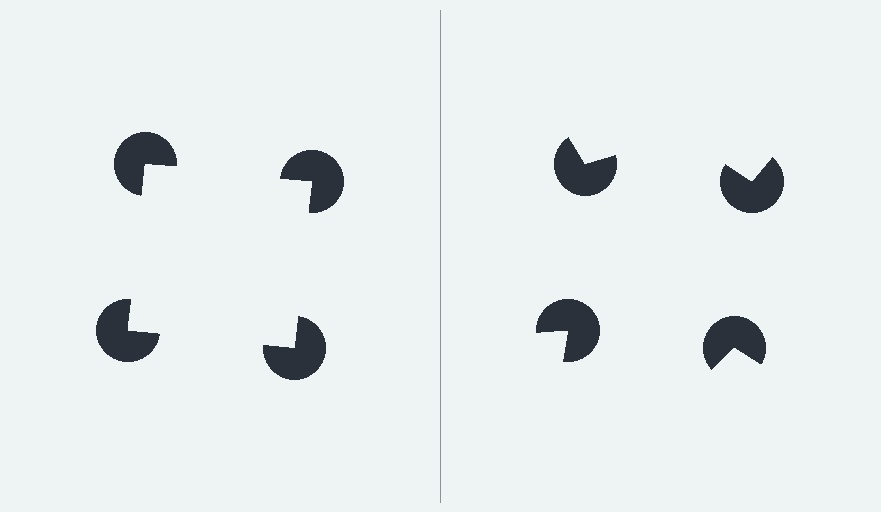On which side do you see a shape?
An illusory square appears on the left side. On the right side the wedge cuts are rotated, so no coherent shape forms.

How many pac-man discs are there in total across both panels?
8 — 4 on each side.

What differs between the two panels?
The pac-man discs are positioned identically on both sides; only the wedge orientations differ. On the left they align to a square; on the right they are misaligned.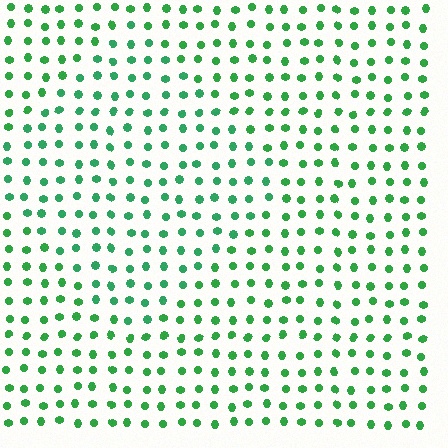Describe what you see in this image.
The image is filled with small green elements in a uniform arrangement. A diamond-shaped region is visible where the elements are tinted to a slightly different hue, forming a subtle color boundary.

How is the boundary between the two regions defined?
The boundary is defined purely by a slight shift in hue (about 16 degrees). Spacing, size, and orientation are identical on both sides.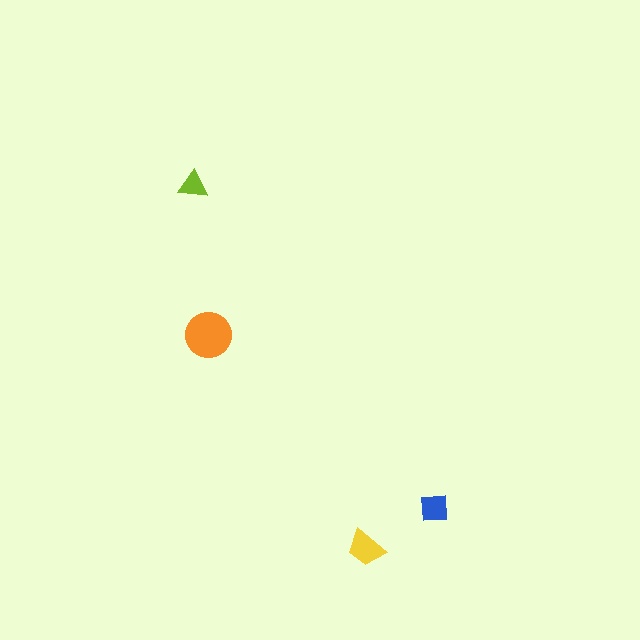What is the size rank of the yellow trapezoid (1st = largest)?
2nd.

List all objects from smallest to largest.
The lime triangle, the blue square, the yellow trapezoid, the orange circle.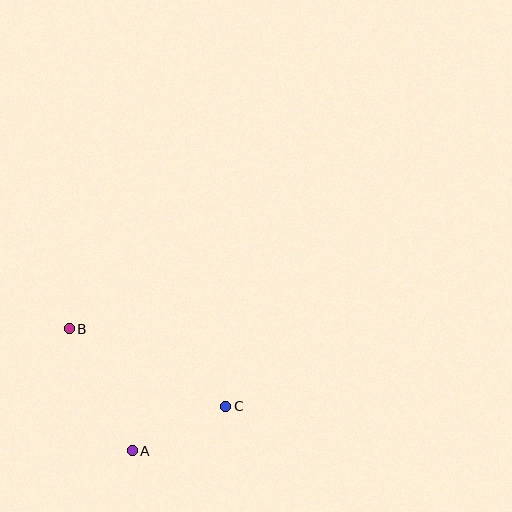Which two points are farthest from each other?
Points B and C are farthest from each other.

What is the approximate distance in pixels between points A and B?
The distance between A and B is approximately 137 pixels.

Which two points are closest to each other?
Points A and C are closest to each other.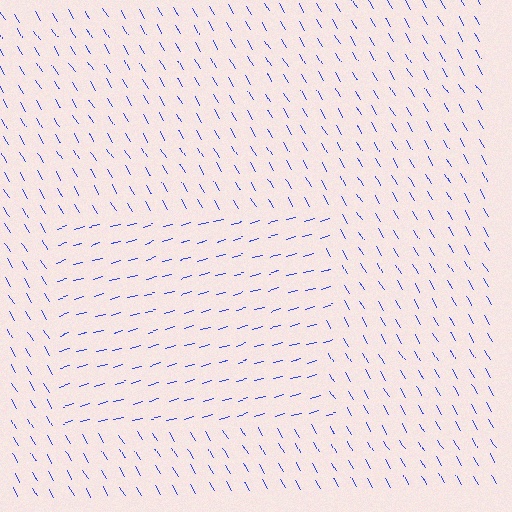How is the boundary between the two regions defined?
The boundary is defined purely by a change in line orientation (approximately 75 degrees difference). All lines are the same color and thickness.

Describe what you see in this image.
The image is filled with small blue line segments. A rectangle region in the image has lines oriented differently from the surrounding lines, creating a visible texture boundary.